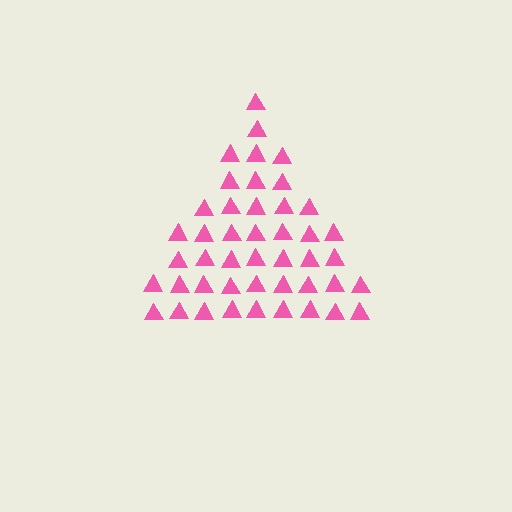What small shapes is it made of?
It is made of small triangles.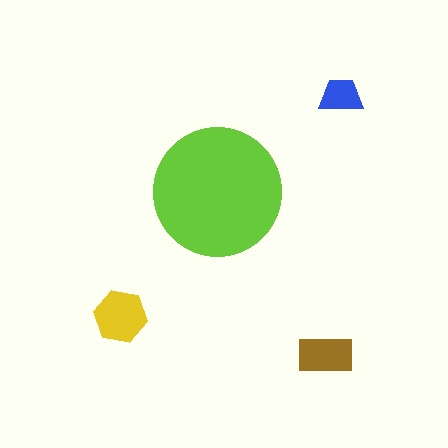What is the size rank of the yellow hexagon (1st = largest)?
2nd.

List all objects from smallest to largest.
The blue trapezoid, the brown rectangle, the yellow hexagon, the lime circle.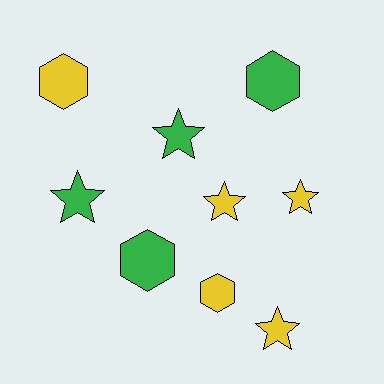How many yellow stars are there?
There are 3 yellow stars.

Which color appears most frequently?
Yellow, with 5 objects.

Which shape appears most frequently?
Star, with 5 objects.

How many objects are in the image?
There are 9 objects.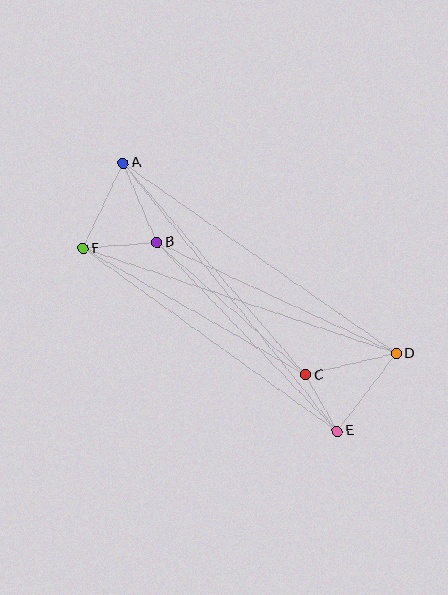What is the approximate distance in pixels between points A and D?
The distance between A and D is approximately 333 pixels.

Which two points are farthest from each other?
Points A and E are farthest from each other.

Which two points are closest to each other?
Points C and E are closest to each other.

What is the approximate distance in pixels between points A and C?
The distance between A and C is approximately 280 pixels.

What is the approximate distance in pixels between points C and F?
The distance between C and F is approximately 256 pixels.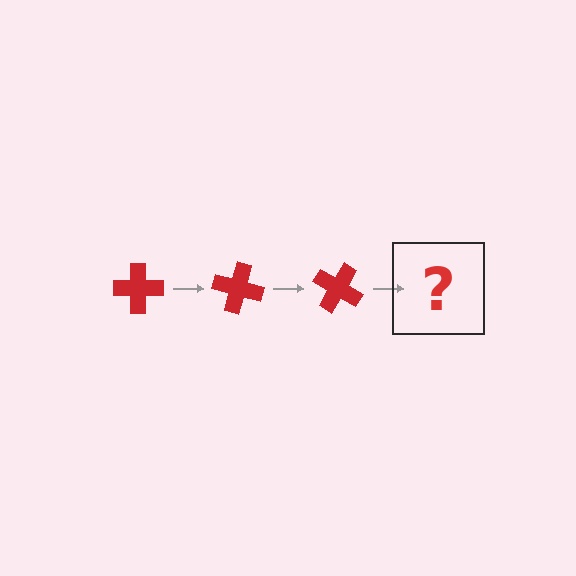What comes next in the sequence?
The next element should be a red cross rotated 45 degrees.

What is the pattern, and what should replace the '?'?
The pattern is that the cross rotates 15 degrees each step. The '?' should be a red cross rotated 45 degrees.